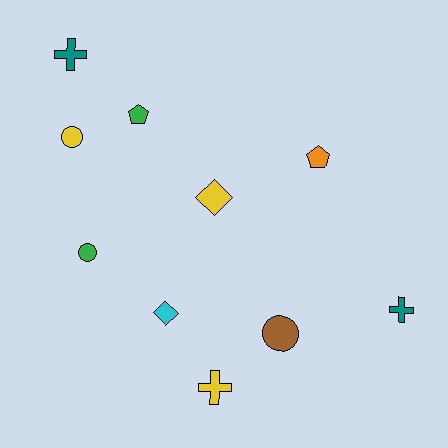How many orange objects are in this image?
There is 1 orange object.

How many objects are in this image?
There are 10 objects.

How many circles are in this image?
There are 3 circles.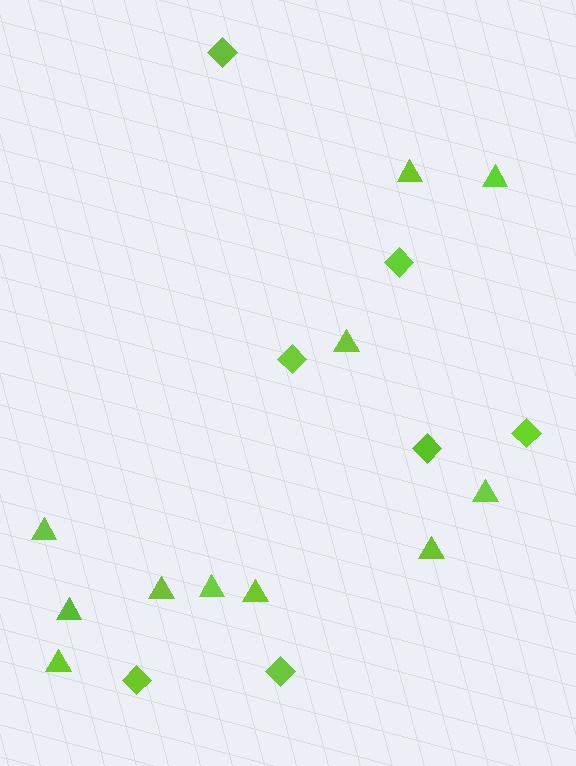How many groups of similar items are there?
There are 2 groups: one group of triangles (11) and one group of diamonds (7).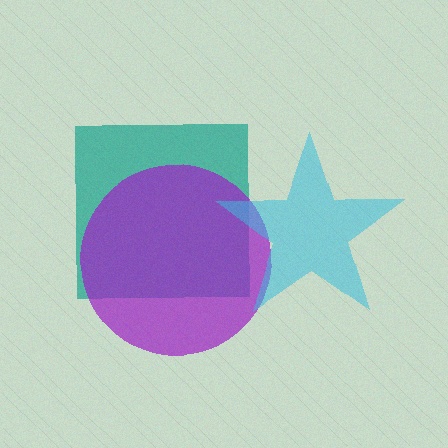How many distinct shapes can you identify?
There are 3 distinct shapes: a teal square, a purple circle, a cyan star.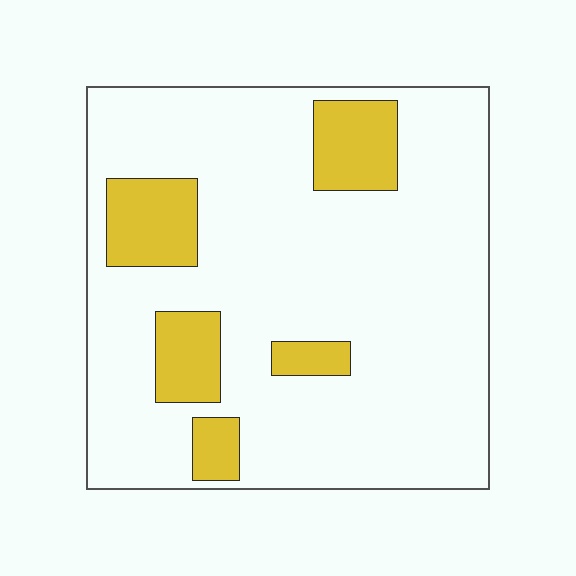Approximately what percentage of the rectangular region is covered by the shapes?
Approximately 15%.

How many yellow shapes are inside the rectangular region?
5.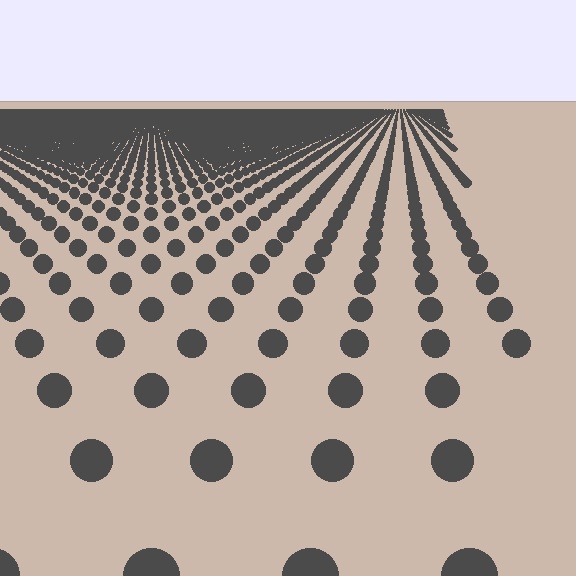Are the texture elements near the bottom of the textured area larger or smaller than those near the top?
Larger. Near the bottom, elements are closer to the viewer and appear at a bigger on-screen size.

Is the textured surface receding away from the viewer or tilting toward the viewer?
The surface is receding away from the viewer. Texture elements get smaller and denser toward the top.